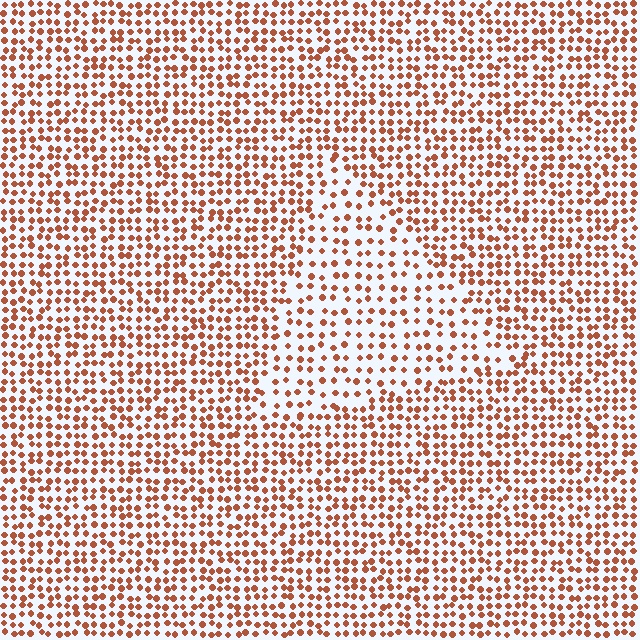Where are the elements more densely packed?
The elements are more densely packed outside the triangle boundary.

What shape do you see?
I see a triangle.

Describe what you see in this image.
The image contains small brown elements arranged at two different densities. A triangle-shaped region is visible where the elements are less densely packed than the surrounding area.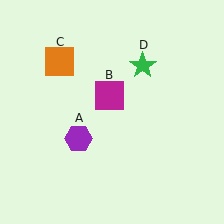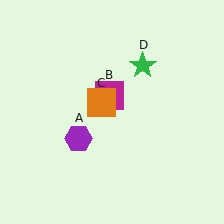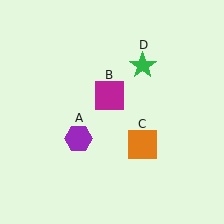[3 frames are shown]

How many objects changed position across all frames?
1 object changed position: orange square (object C).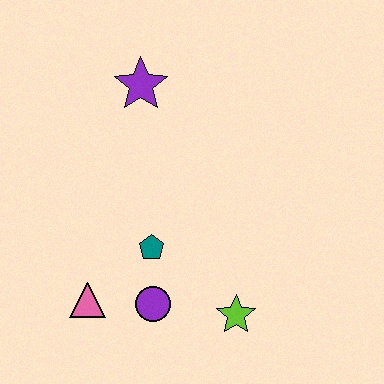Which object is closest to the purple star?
The teal pentagon is closest to the purple star.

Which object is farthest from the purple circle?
The purple star is farthest from the purple circle.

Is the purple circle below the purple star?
Yes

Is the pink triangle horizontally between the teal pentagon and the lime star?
No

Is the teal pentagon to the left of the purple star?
No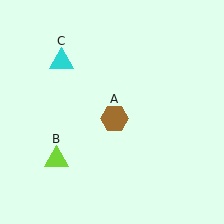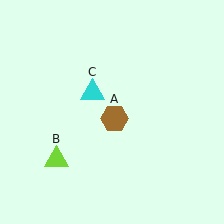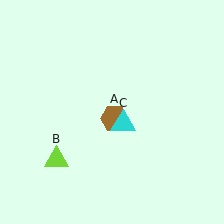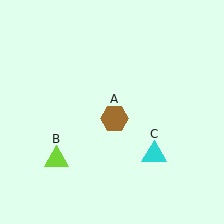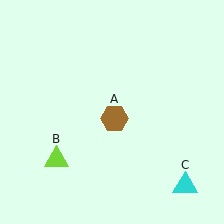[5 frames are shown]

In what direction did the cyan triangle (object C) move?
The cyan triangle (object C) moved down and to the right.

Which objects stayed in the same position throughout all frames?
Brown hexagon (object A) and lime triangle (object B) remained stationary.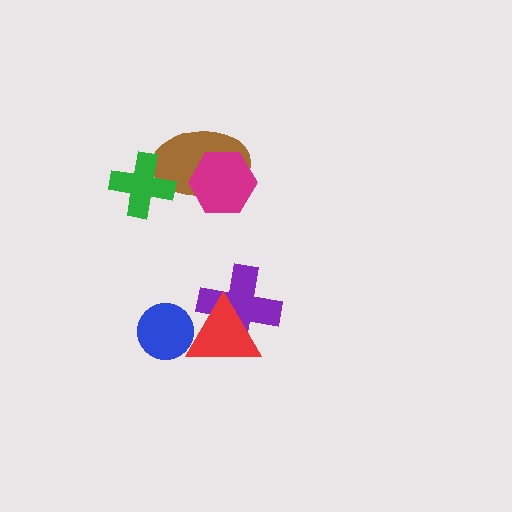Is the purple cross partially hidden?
Yes, it is partially covered by another shape.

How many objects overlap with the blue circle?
1 object overlaps with the blue circle.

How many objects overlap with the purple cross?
1 object overlaps with the purple cross.